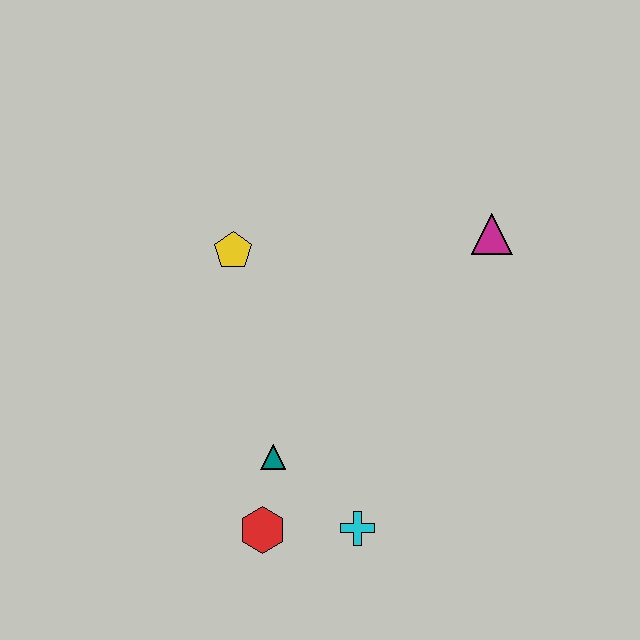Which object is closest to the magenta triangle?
The yellow pentagon is closest to the magenta triangle.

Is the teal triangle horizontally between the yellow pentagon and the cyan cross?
Yes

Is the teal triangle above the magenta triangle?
No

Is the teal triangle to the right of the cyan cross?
No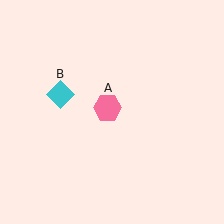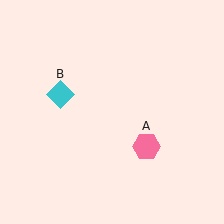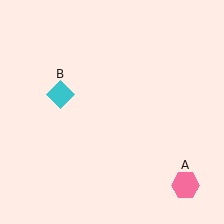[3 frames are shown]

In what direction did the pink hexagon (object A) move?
The pink hexagon (object A) moved down and to the right.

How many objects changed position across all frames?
1 object changed position: pink hexagon (object A).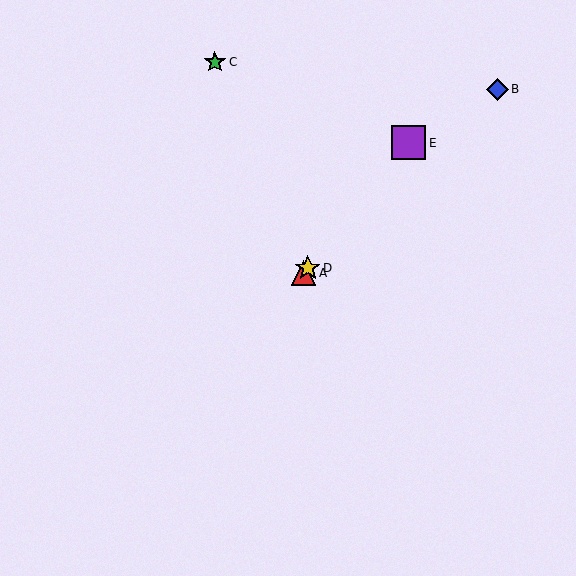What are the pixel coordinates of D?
Object D is at (308, 268).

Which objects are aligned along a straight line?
Objects A, D, E are aligned along a straight line.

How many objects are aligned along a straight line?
3 objects (A, D, E) are aligned along a straight line.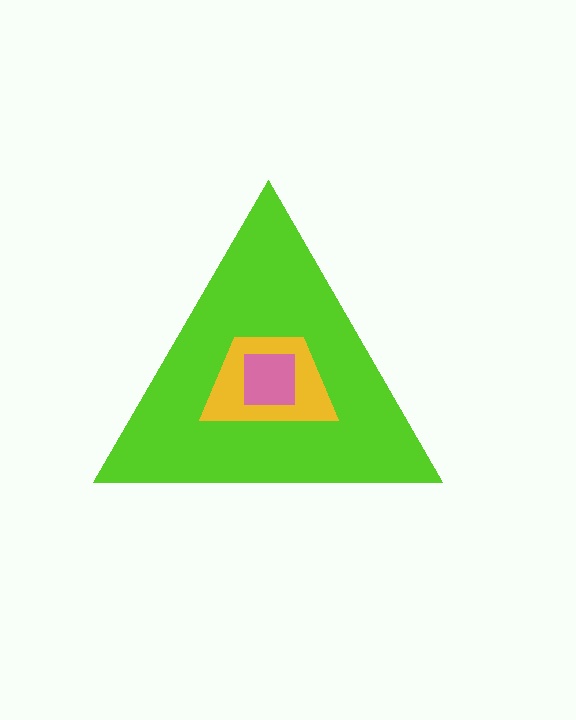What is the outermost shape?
The lime triangle.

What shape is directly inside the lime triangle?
The yellow trapezoid.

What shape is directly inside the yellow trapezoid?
The pink square.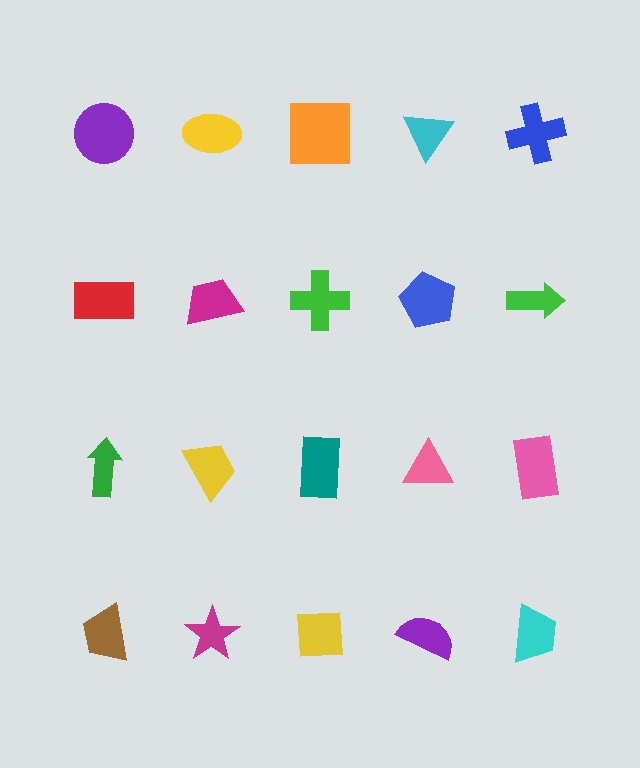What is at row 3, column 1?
A green arrow.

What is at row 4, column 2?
A magenta star.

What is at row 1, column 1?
A purple circle.